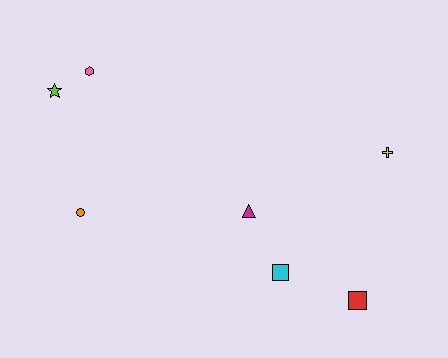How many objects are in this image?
There are 7 objects.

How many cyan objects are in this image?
There is 1 cyan object.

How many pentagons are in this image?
There are no pentagons.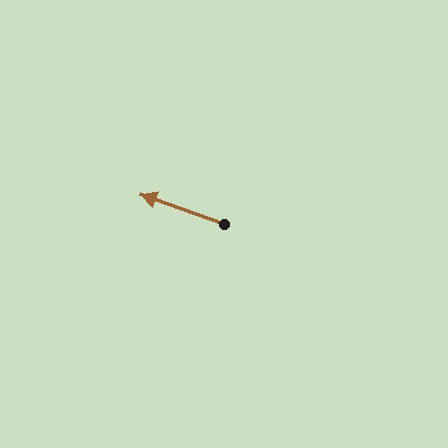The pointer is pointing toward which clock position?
Roughly 10 o'clock.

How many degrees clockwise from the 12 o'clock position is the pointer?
Approximately 290 degrees.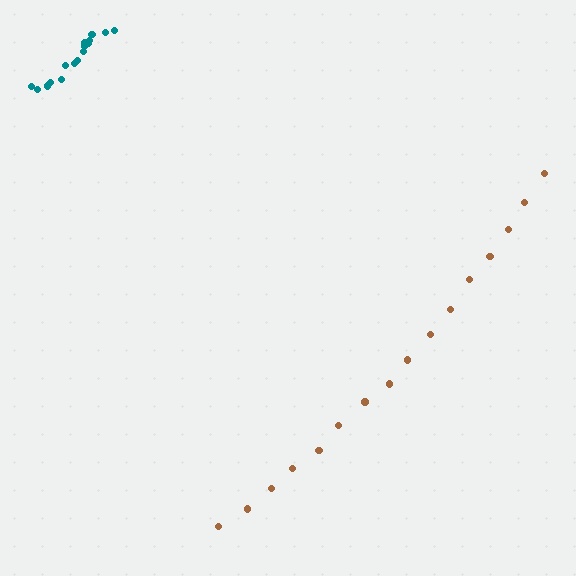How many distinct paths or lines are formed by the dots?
There are 2 distinct paths.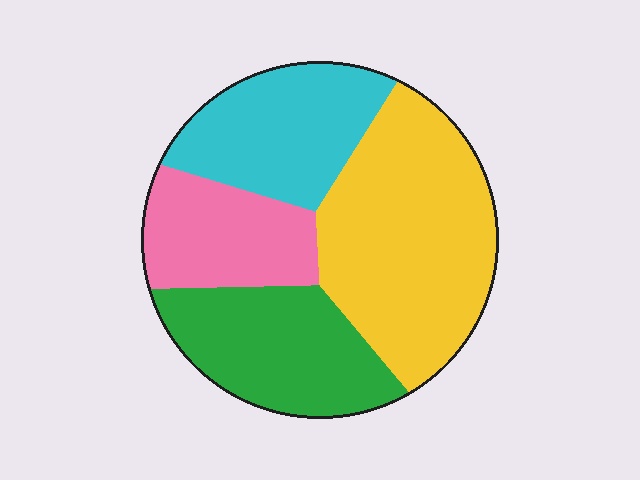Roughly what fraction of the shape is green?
Green takes up less than a quarter of the shape.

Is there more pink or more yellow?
Yellow.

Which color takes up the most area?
Yellow, at roughly 40%.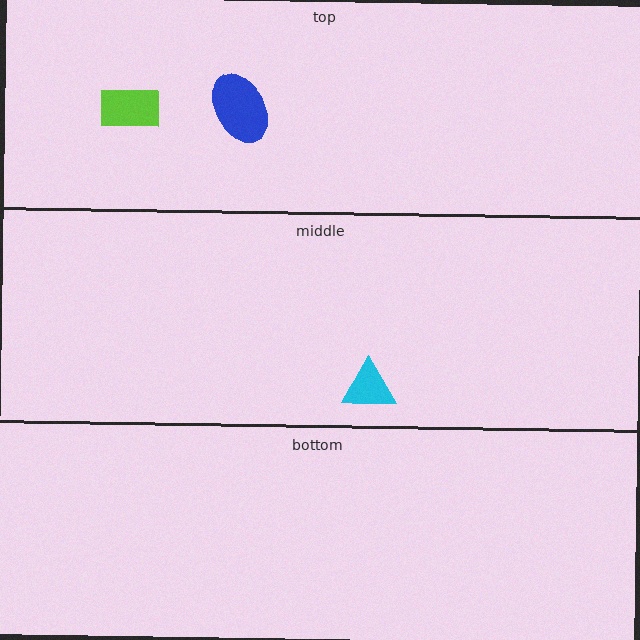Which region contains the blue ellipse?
The top region.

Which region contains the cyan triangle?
The middle region.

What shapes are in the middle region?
The cyan triangle.